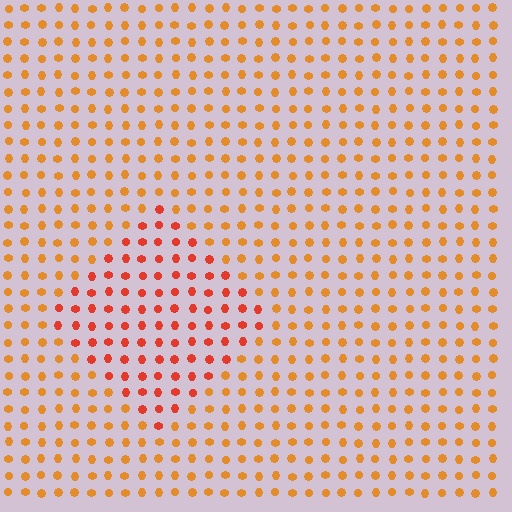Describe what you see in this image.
The image is filled with small orange elements in a uniform arrangement. A diamond-shaped region is visible where the elements are tinted to a slightly different hue, forming a subtle color boundary.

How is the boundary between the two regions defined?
The boundary is defined purely by a slight shift in hue (about 27 degrees). Spacing, size, and orientation are identical on both sides.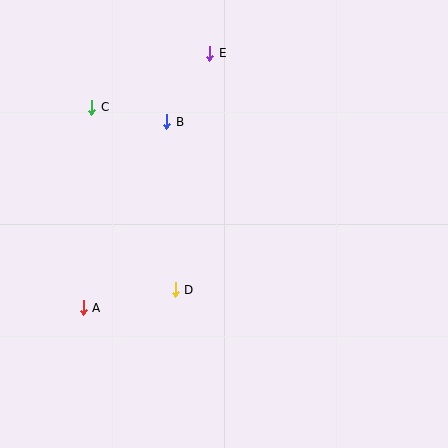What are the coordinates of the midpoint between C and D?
The midpoint between C and D is at (133, 198).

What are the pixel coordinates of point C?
Point C is at (92, 107).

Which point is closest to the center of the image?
Point D at (175, 290) is closest to the center.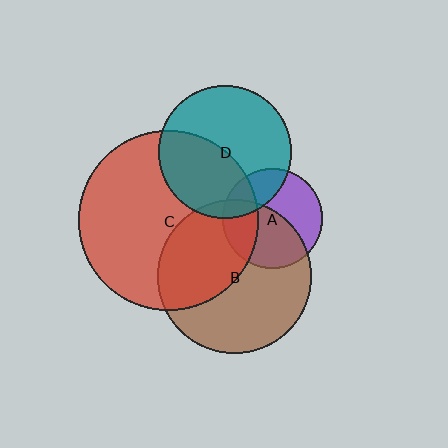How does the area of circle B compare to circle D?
Approximately 1.3 times.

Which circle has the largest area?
Circle C (red).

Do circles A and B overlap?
Yes.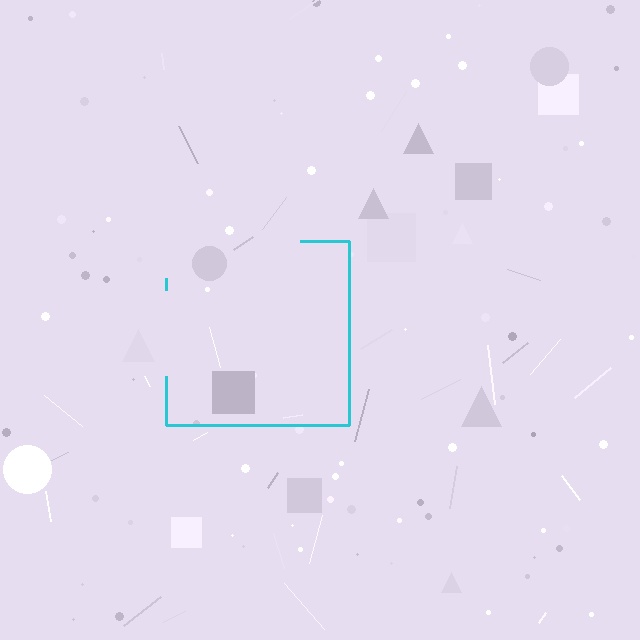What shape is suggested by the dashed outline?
The dashed outline suggests a square.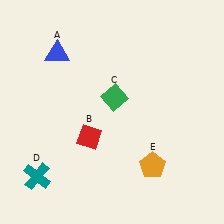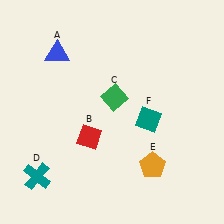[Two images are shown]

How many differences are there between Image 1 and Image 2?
There is 1 difference between the two images.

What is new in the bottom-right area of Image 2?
A teal diamond (F) was added in the bottom-right area of Image 2.